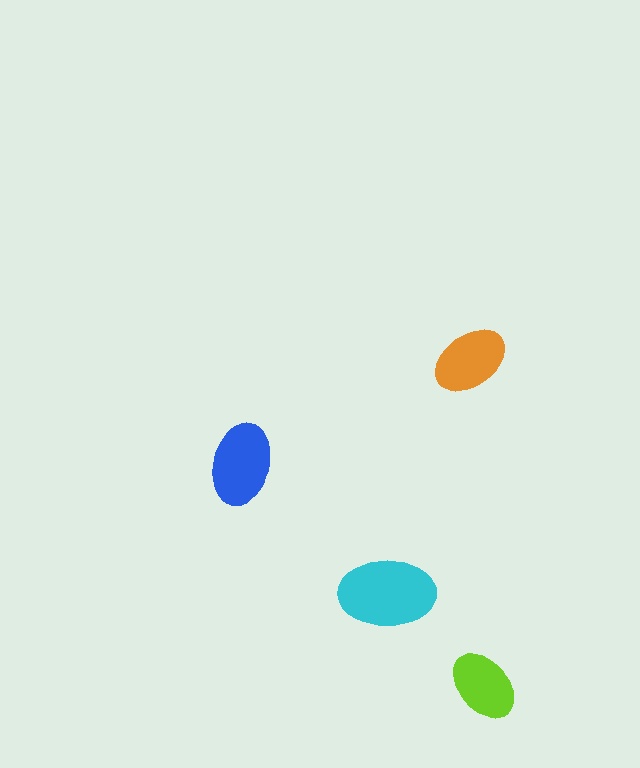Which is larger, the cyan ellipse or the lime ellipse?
The cyan one.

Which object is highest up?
The orange ellipse is topmost.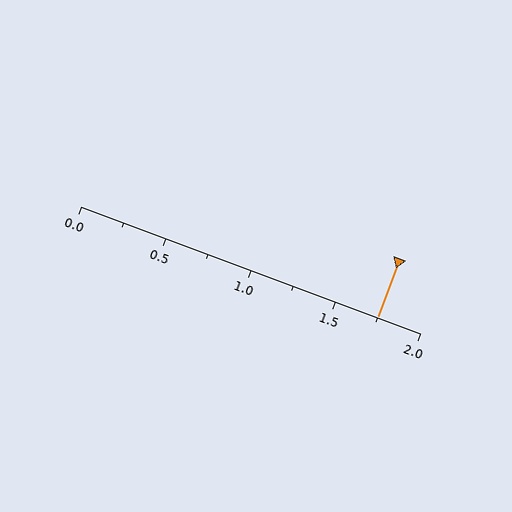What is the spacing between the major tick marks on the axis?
The major ticks are spaced 0.5 apart.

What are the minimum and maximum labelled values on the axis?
The axis runs from 0.0 to 2.0.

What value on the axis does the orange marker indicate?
The marker indicates approximately 1.75.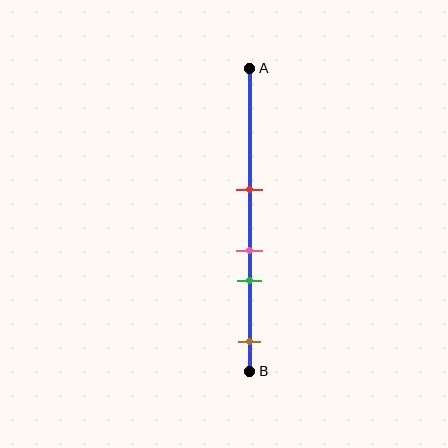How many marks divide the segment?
There are 4 marks dividing the segment.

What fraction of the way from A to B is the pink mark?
The pink mark is approximately 60% (0.6) of the way from A to B.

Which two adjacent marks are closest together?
The pink and green marks are the closest adjacent pair.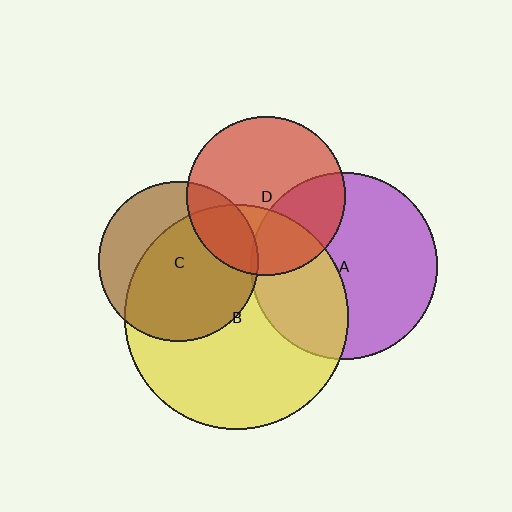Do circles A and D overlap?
Yes.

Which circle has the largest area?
Circle B (yellow).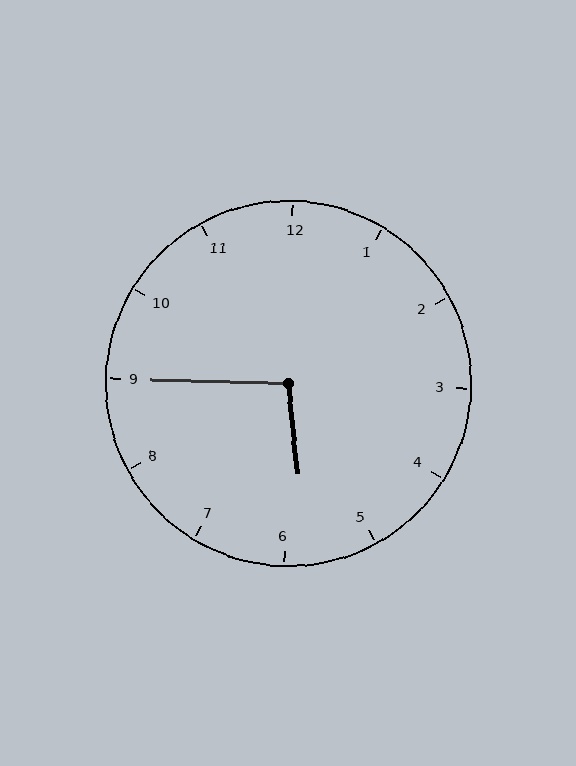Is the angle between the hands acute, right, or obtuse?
It is obtuse.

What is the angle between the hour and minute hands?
Approximately 98 degrees.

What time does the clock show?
5:45.